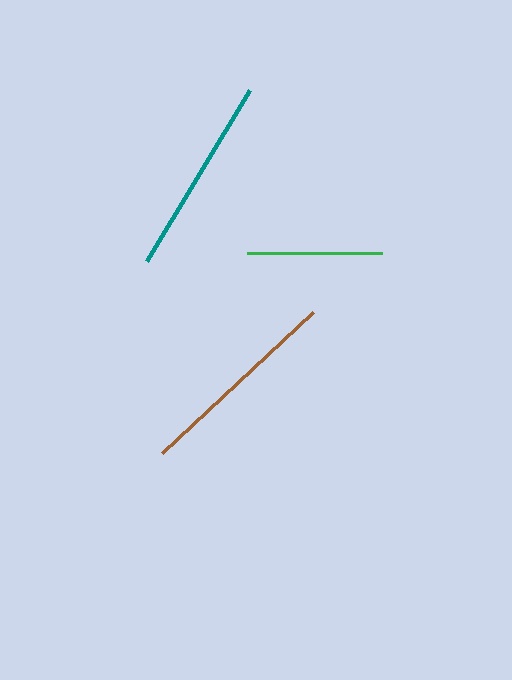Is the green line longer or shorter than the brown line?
The brown line is longer than the green line.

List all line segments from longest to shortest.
From longest to shortest: brown, teal, green.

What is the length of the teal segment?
The teal segment is approximately 199 pixels long.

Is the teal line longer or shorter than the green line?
The teal line is longer than the green line.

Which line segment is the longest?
The brown line is the longest at approximately 207 pixels.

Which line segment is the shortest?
The green line is the shortest at approximately 135 pixels.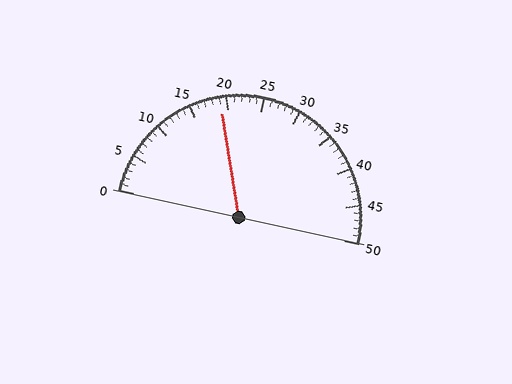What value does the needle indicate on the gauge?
The needle indicates approximately 19.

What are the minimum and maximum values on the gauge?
The gauge ranges from 0 to 50.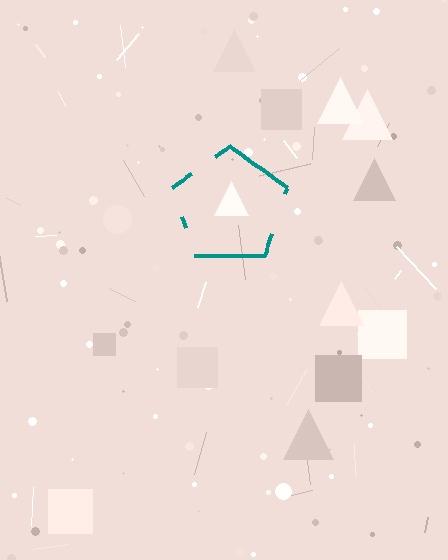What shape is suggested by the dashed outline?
The dashed outline suggests a pentagon.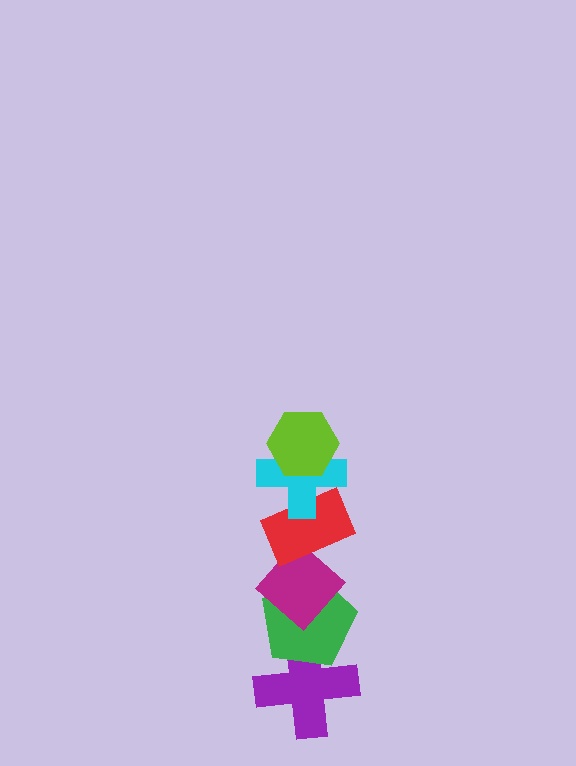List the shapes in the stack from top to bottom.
From top to bottom: the lime hexagon, the cyan cross, the red rectangle, the magenta diamond, the green pentagon, the purple cross.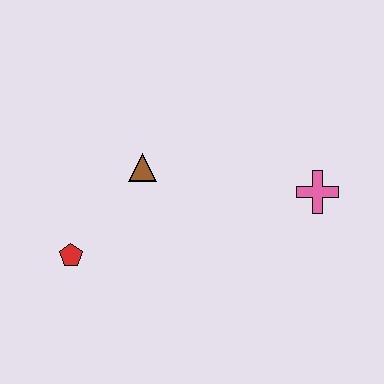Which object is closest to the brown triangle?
The red pentagon is closest to the brown triangle.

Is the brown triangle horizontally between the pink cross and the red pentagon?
Yes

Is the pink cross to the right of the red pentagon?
Yes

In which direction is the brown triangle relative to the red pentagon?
The brown triangle is above the red pentagon.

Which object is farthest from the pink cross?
The red pentagon is farthest from the pink cross.